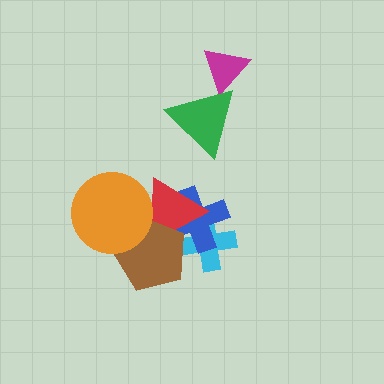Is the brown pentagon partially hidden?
Yes, it is partially covered by another shape.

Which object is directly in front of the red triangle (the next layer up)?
The brown pentagon is directly in front of the red triangle.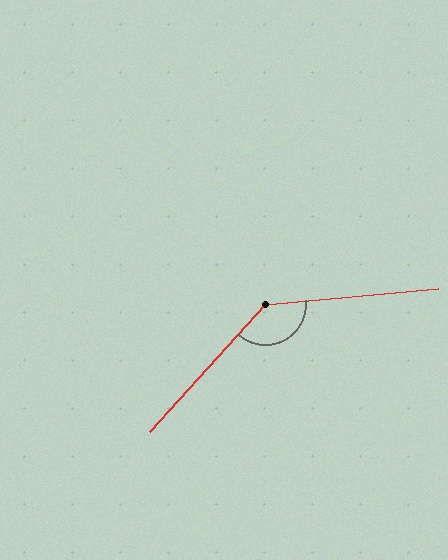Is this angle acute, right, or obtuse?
It is obtuse.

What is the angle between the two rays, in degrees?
Approximately 137 degrees.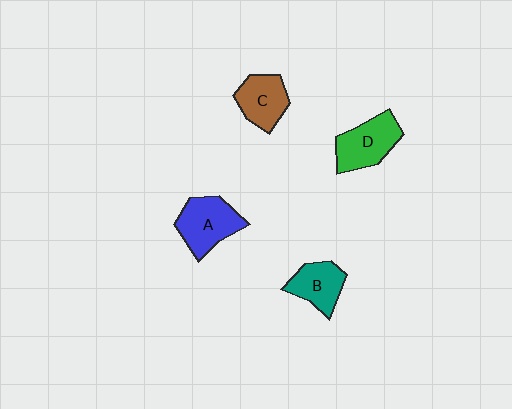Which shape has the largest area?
Shape A (blue).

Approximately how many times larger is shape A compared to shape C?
Approximately 1.2 times.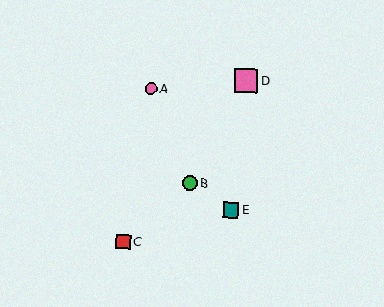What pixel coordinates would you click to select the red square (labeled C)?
Click at (123, 242) to select the red square C.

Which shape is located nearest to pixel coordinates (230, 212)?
The teal square (labeled E) at (231, 210) is nearest to that location.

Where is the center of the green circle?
The center of the green circle is at (190, 183).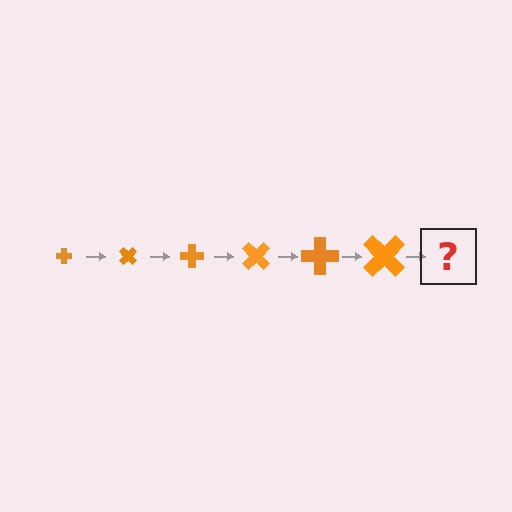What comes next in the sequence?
The next element should be a cross, larger than the previous one and rotated 270 degrees from the start.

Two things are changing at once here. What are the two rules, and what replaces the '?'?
The two rules are that the cross grows larger each step and it rotates 45 degrees each step. The '?' should be a cross, larger than the previous one and rotated 270 degrees from the start.